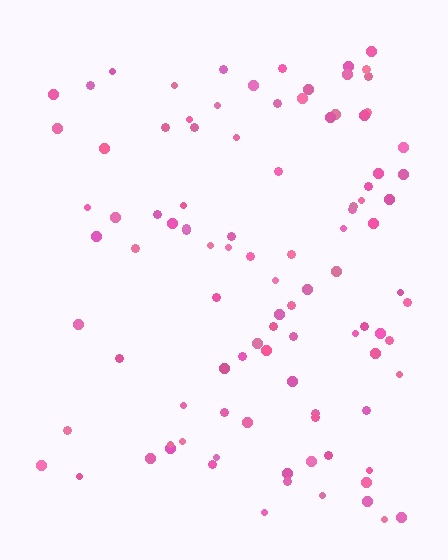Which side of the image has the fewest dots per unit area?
The left.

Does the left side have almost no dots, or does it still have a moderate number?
Still a moderate number, just noticeably fewer than the right.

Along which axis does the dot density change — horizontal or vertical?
Horizontal.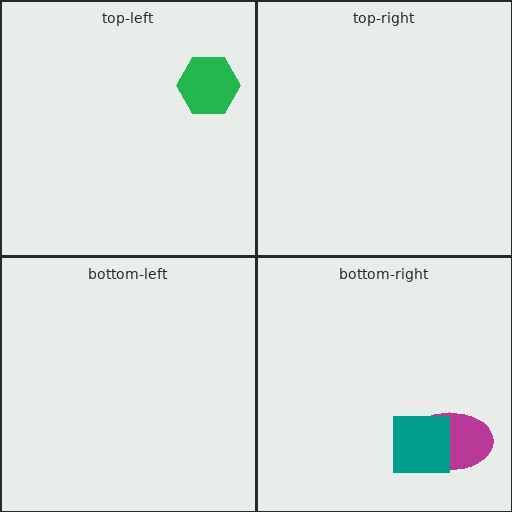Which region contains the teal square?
The bottom-right region.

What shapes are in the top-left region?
The green hexagon.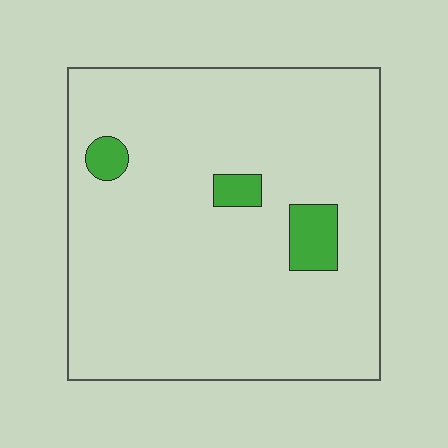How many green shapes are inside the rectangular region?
3.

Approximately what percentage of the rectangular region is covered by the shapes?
Approximately 5%.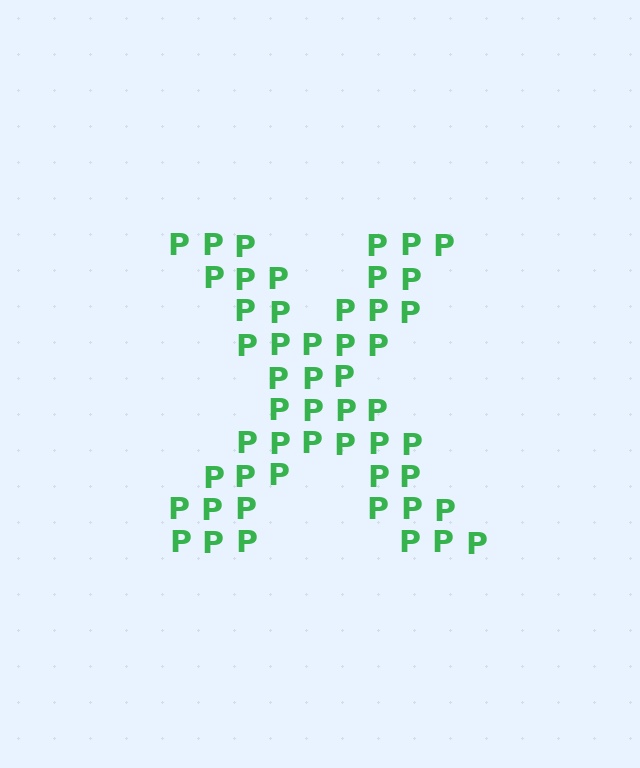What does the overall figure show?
The overall figure shows the letter X.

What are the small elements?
The small elements are letter P's.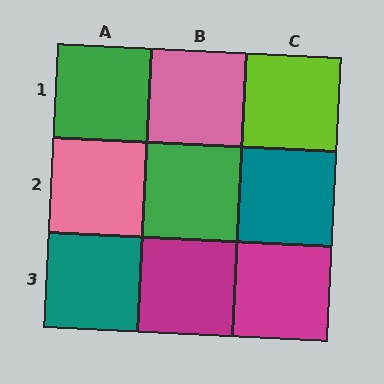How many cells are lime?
1 cell is lime.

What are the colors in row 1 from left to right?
Green, pink, lime.